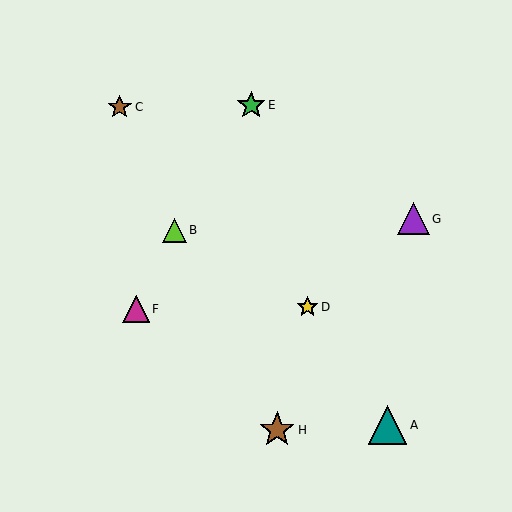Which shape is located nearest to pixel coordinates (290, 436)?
The brown star (labeled H) at (277, 430) is nearest to that location.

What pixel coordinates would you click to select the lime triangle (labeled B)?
Click at (174, 230) to select the lime triangle B.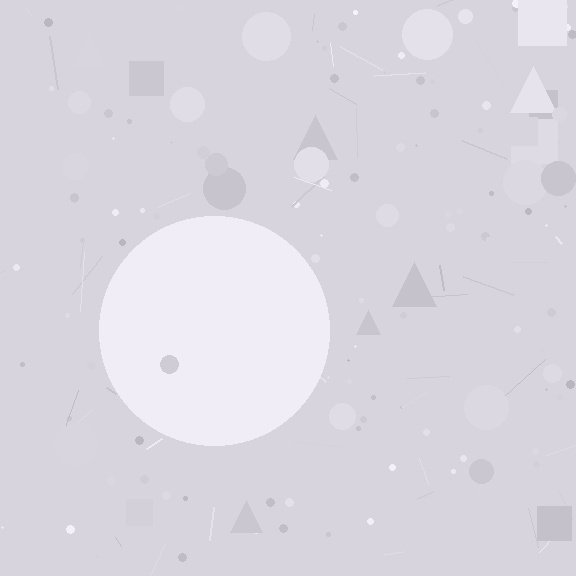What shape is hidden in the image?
A circle is hidden in the image.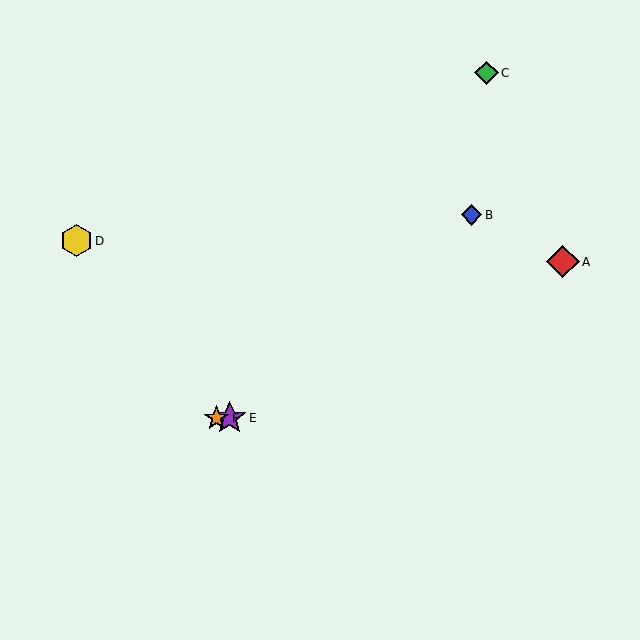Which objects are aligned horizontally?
Objects E, F are aligned horizontally.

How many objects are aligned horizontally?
2 objects (E, F) are aligned horizontally.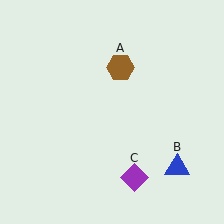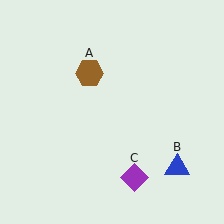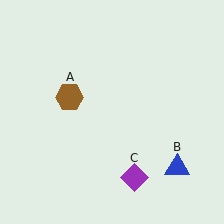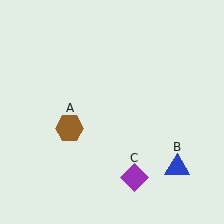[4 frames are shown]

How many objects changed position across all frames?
1 object changed position: brown hexagon (object A).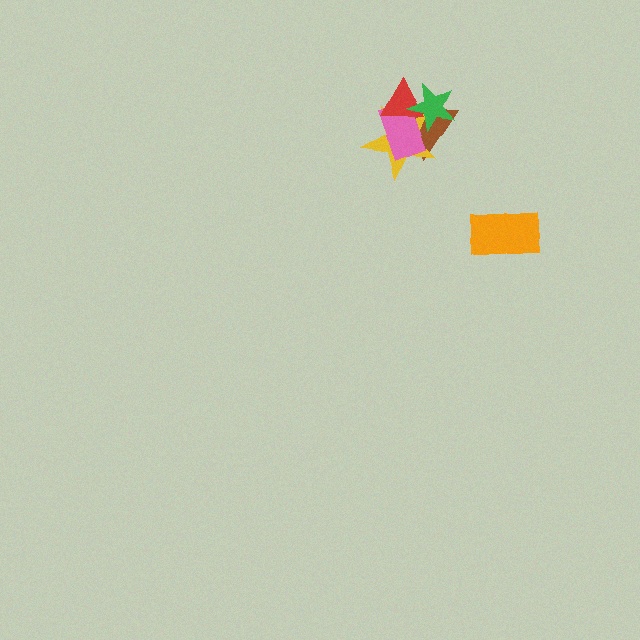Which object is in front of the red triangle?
The green star is in front of the red triangle.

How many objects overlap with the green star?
4 objects overlap with the green star.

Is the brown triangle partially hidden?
Yes, it is partially covered by another shape.